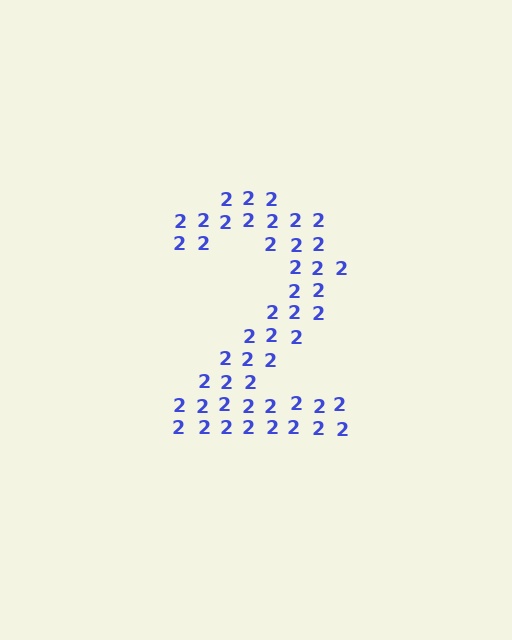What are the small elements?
The small elements are digit 2's.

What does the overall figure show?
The overall figure shows the digit 2.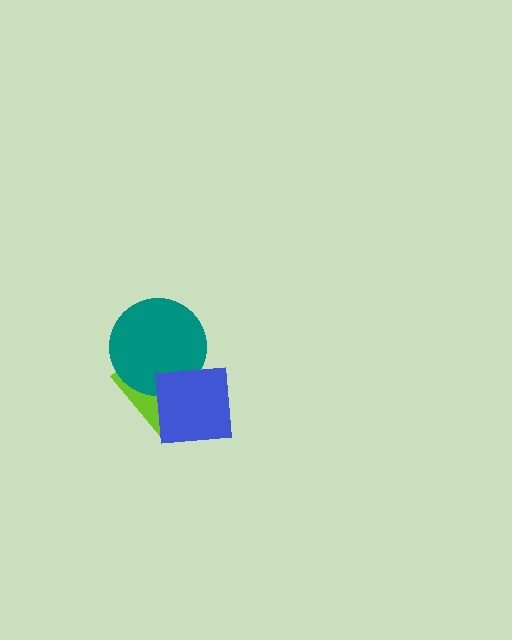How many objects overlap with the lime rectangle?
2 objects overlap with the lime rectangle.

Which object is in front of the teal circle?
The blue square is in front of the teal circle.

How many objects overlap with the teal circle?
2 objects overlap with the teal circle.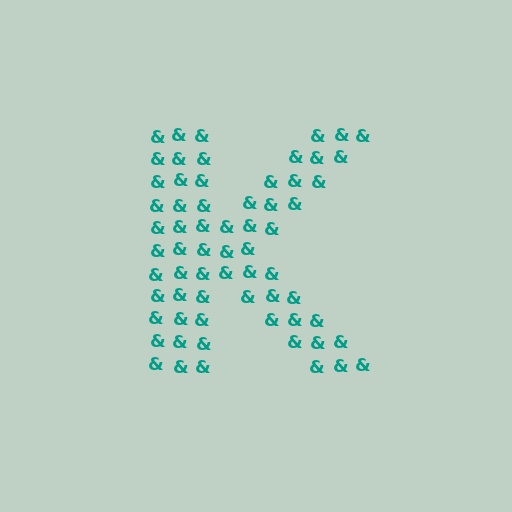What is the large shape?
The large shape is the letter K.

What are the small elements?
The small elements are ampersands.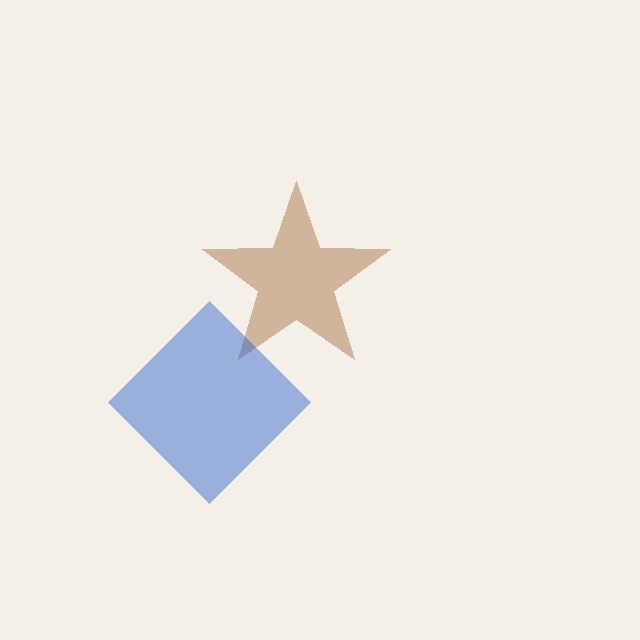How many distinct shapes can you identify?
There are 2 distinct shapes: a brown star, a blue diamond.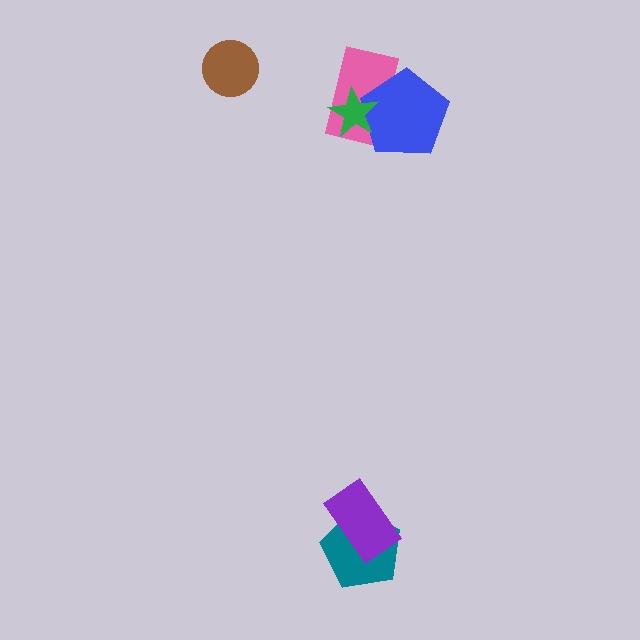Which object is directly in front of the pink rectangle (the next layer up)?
The blue pentagon is directly in front of the pink rectangle.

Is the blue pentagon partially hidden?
Yes, it is partially covered by another shape.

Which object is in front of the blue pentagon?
The green star is in front of the blue pentagon.